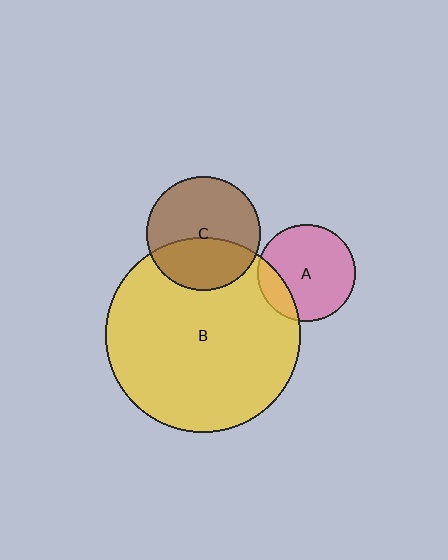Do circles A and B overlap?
Yes.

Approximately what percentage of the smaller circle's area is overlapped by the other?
Approximately 15%.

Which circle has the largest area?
Circle B (yellow).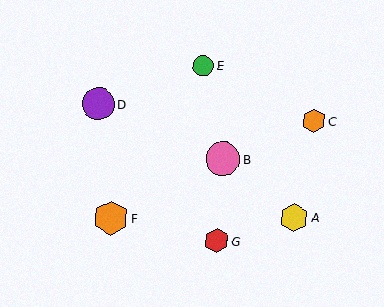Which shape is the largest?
The orange hexagon (labeled F) is the largest.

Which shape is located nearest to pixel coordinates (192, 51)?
The green circle (labeled E) at (203, 66) is nearest to that location.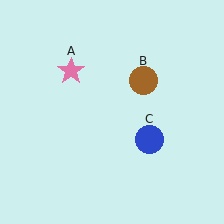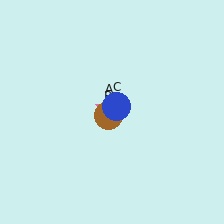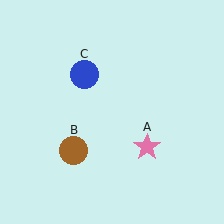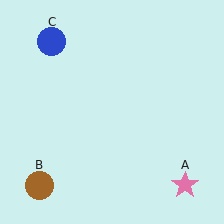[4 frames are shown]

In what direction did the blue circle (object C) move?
The blue circle (object C) moved up and to the left.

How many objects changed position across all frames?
3 objects changed position: pink star (object A), brown circle (object B), blue circle (object C).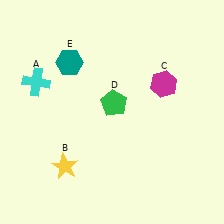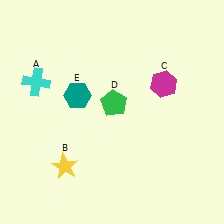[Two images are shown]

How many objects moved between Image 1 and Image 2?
1 object moved between the two images.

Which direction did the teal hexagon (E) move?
The teal hexagon (E) moved down.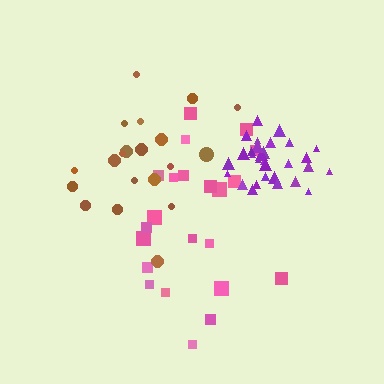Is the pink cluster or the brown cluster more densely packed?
Brown.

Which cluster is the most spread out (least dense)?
Pink.